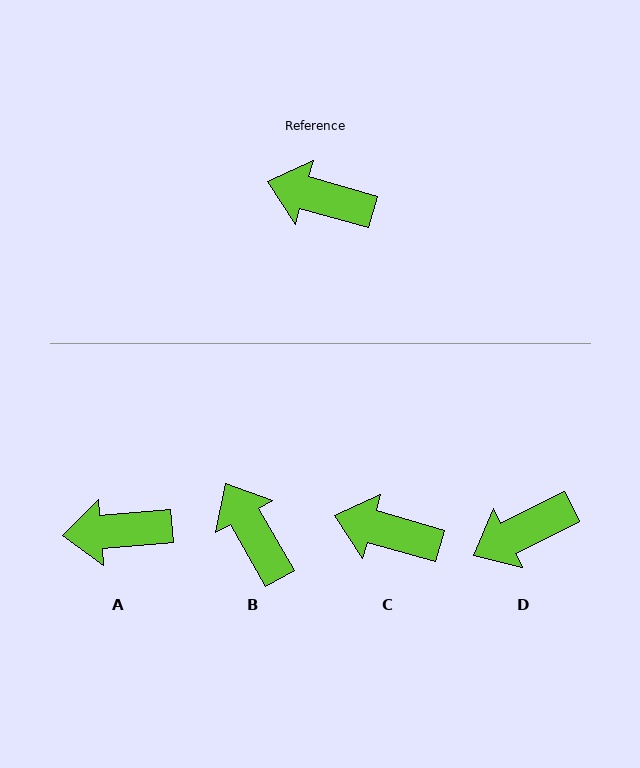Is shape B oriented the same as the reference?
No, it is off by about 44 degrees.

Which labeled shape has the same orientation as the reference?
C.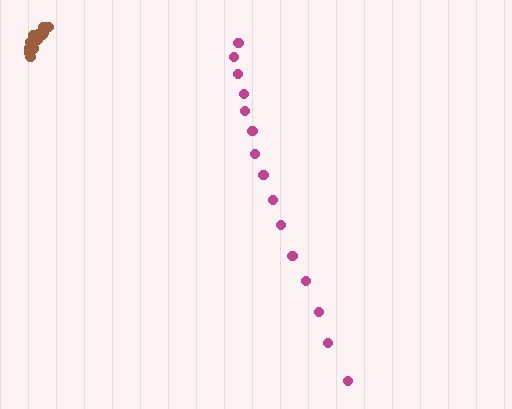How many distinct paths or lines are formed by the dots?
There are 2 distinct paths.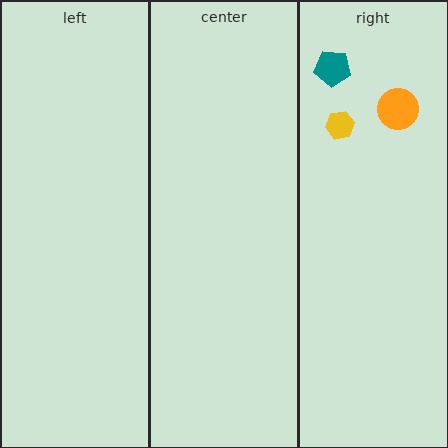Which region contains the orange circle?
The right region.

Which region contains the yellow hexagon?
The right region.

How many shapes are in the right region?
3.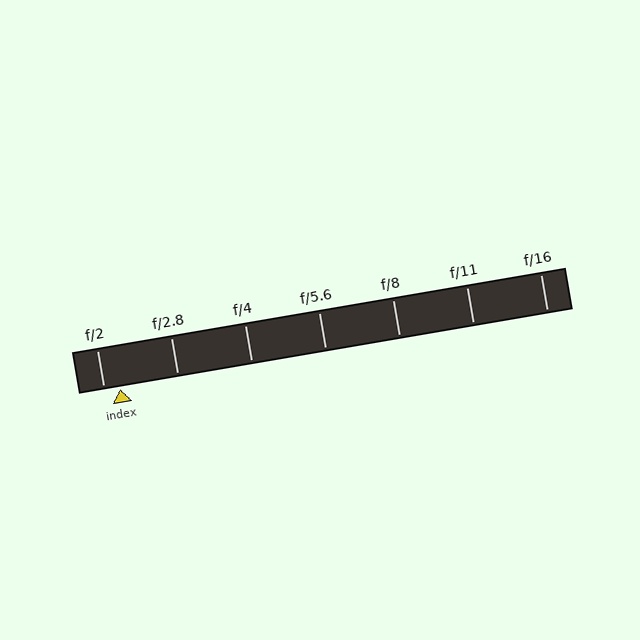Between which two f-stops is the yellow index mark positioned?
The index mark is between f/2 and f/2.8.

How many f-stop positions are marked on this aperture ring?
There are 7 f-stop positions marked.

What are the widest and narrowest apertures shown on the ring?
The widest aperture shown is f/2 and the narrowest is f/16.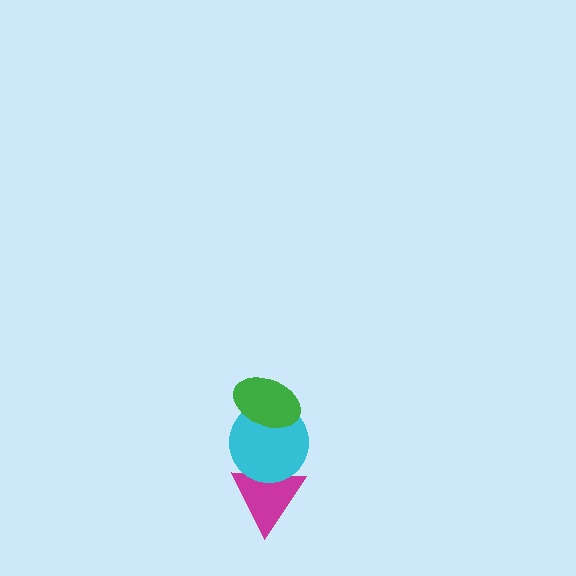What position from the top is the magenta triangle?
The magenta triangle is 3rd from the top.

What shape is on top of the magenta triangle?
The cyan circle is on top of the magenta triangle.